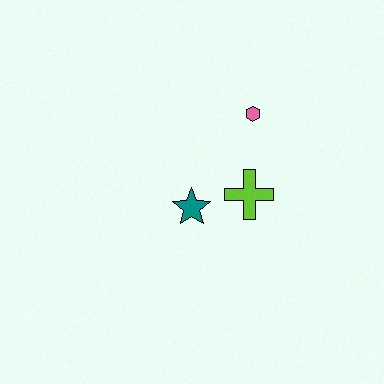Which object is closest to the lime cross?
The teal star is closest to the lime cross.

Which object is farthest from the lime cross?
The pink hexagon is farthest from the lime cross.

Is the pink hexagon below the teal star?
No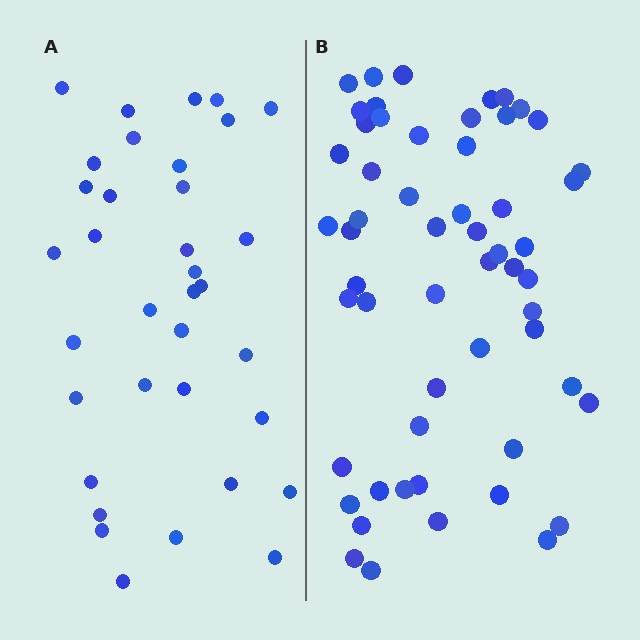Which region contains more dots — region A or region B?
Region B (the right region) has more dots.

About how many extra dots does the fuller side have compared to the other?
Region B has approximately 20 more dots than region A.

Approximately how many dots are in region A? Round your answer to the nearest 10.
About 40 dots. (The exact count is 35, which rounds to 40.)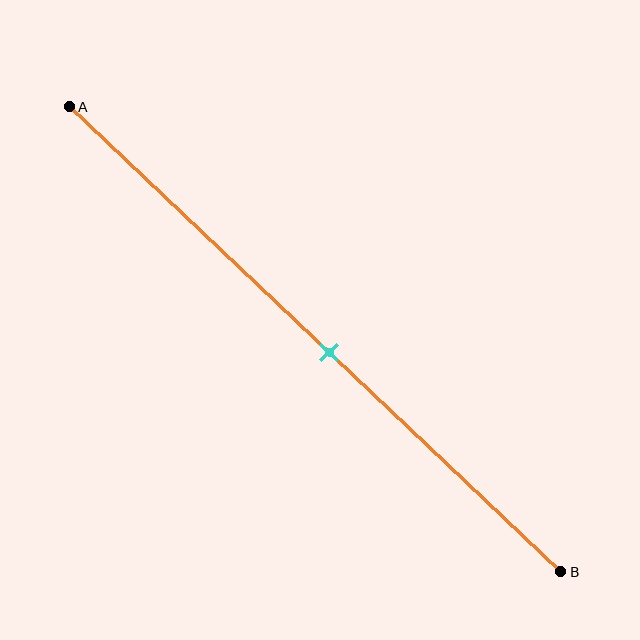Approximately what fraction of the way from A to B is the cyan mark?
The cyan mark is approximately 55% of the way from A to B.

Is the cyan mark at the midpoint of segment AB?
Yes, the mark is approximately at the midpoint.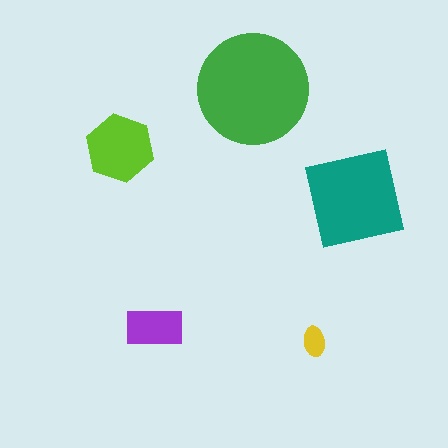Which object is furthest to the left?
The lime hexagon is leftmost.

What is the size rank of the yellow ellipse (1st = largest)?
5th.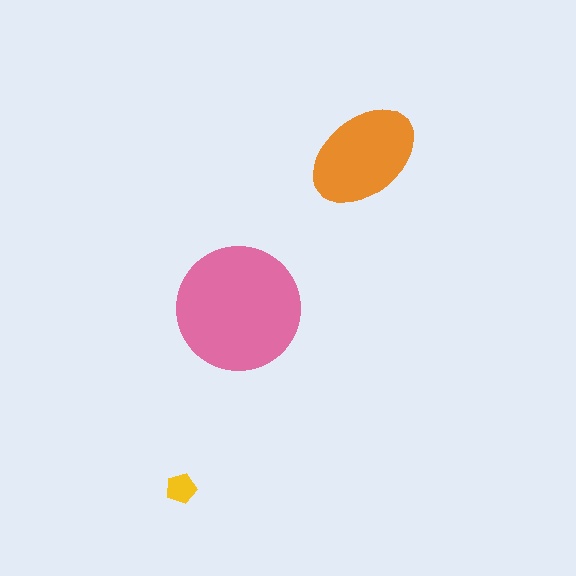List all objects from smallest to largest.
The yellow pentagon, the orange ellipse, the pink circle.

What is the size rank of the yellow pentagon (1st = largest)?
3rd.